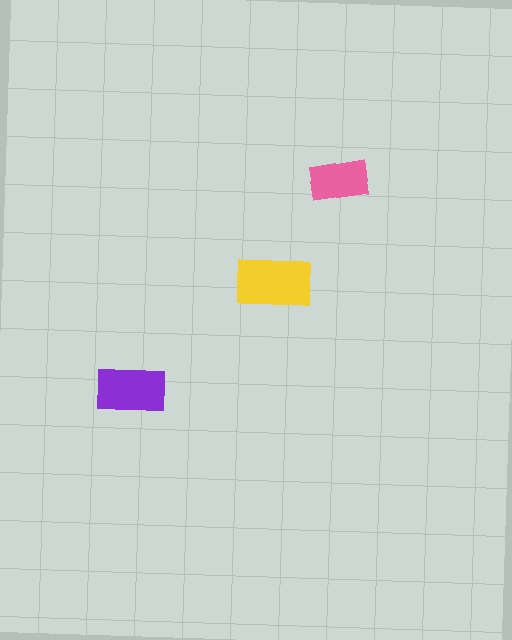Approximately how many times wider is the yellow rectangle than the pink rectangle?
About 1.5 times wider.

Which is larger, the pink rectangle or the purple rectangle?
The purple one.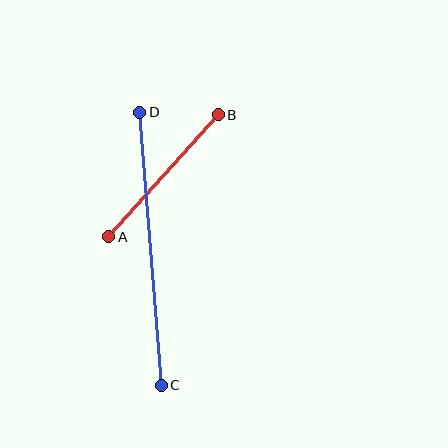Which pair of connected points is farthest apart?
Points C and D are farthest apart.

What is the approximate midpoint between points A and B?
The midpoint is at approximately (164, 176) pixels.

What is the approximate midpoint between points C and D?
The midpoint is at approximately (151, 249) pixels.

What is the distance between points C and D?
The distance is approximately 274 pixels.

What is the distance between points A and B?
The distance is approximately 164 pixels.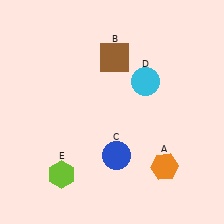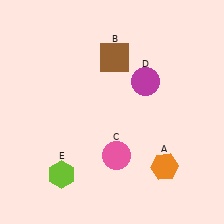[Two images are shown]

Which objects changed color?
C changed from blue to pink. D changed from cyan to magenta.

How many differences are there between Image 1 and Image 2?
There are 2 differences between the two images.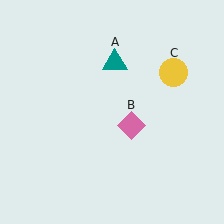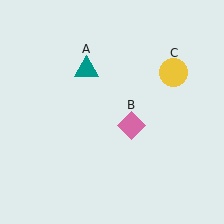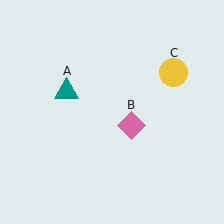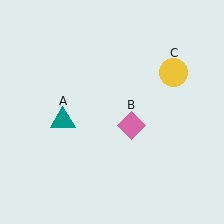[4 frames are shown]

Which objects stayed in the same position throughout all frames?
Pink diamond (object B) and yellow circle (object C) remained stationary.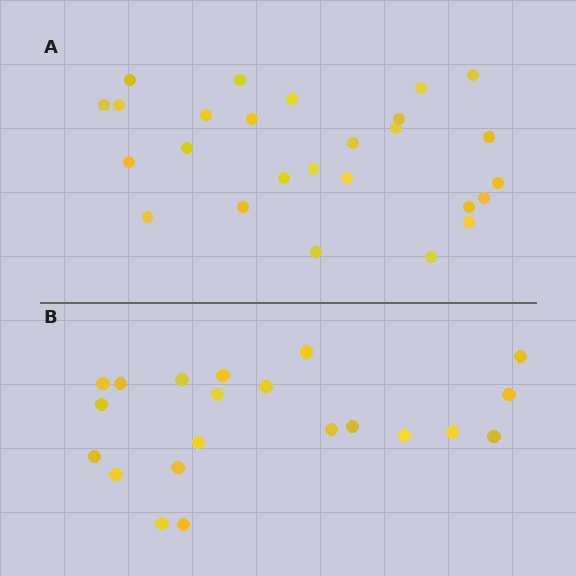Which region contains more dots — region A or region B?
Region A (the top region) has more dots.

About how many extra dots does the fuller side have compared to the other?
Region A has about 5 more dots than region B.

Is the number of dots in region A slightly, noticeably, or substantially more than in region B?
Region A has only slightly more — the two regions are fairly close. The ratio is roughly 1.2 to 1.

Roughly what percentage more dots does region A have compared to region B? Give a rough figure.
About 25% more.